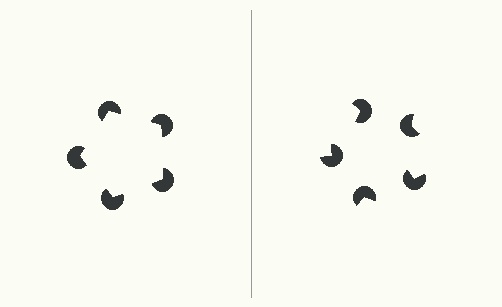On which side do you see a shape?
An illusory pentagon appears on the left side. On the right side the wedge cuts are rotated, so no coherent shape forms.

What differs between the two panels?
The pac-man discs are positioned identically on both sides; only the wedge orientations differ. On the left they align to a pentagon; on the right they are misaligned.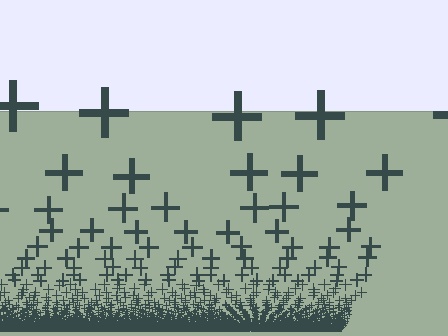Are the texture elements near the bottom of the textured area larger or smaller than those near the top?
Smaller. The gradient is inverted — elements near the bottom are smaller and denser.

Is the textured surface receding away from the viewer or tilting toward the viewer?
The surface appears to tilt toward the viewer. Texture elements get larger and sparser toward the top.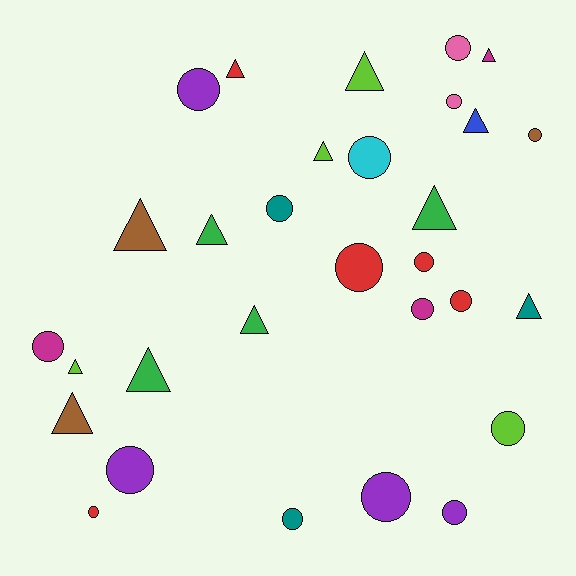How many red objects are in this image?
There are 5 red objects.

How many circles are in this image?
There are 17 circles.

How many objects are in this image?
There are 30 objects.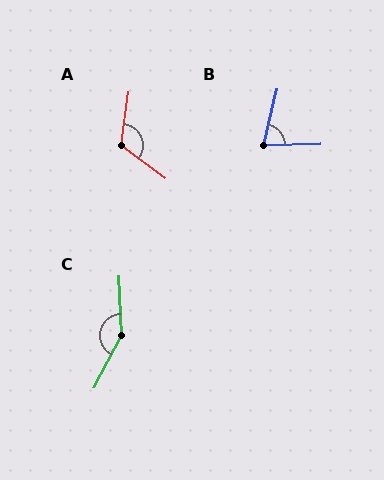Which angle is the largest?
C, at approximately 149 degrees.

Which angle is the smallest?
B, at approximately 75 degrees.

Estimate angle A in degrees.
Approximately 119 degrees.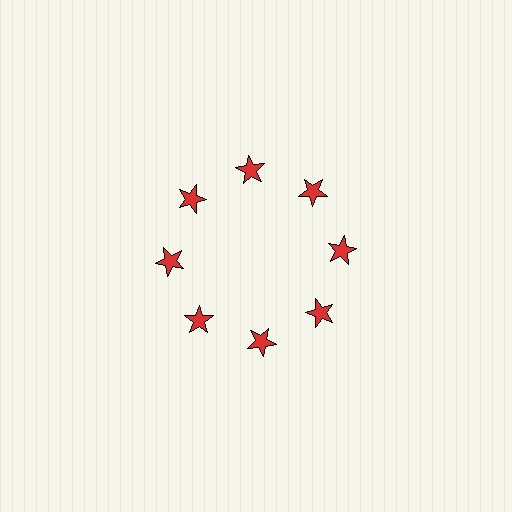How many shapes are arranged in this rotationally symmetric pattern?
There are 8 shapes, arranged in 8 groups of 1.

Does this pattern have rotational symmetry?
Yes, this pattern has 8-fold rotational symmetry. It looks the same after rotating 45 degrees around the center.